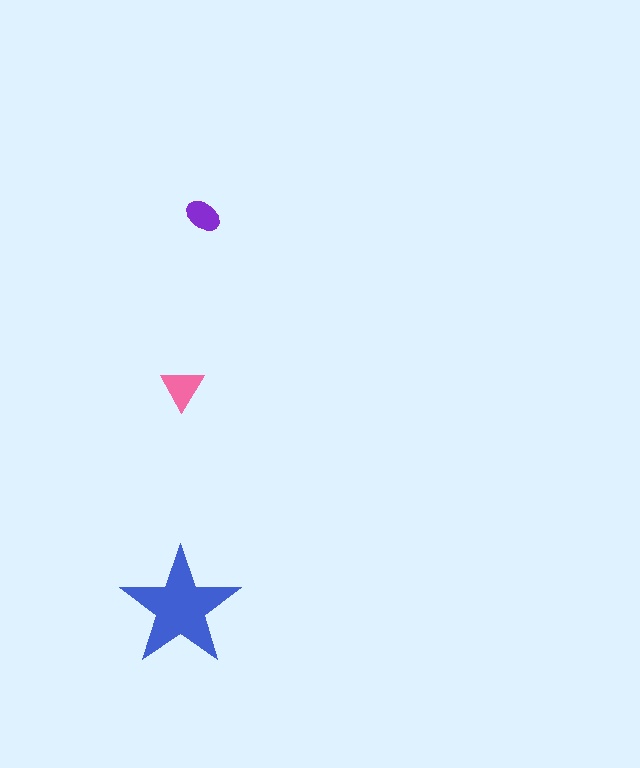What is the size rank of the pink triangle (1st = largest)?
2nd.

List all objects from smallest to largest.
The purple ellipse, the pink triangle, the blue star.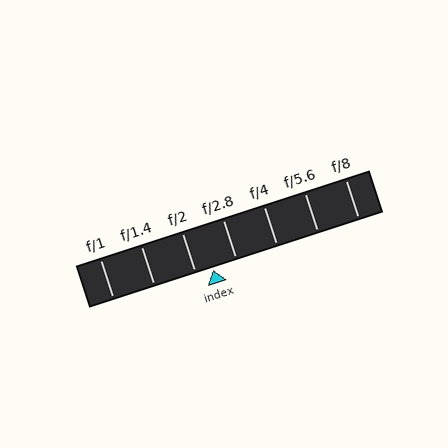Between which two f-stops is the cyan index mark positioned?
The index mark is between f/2 and f/2.8.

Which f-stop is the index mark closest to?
The index mark is closest to f/2.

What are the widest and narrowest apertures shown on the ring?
The widest aperture shown is f/1 and the narrowest is f/8.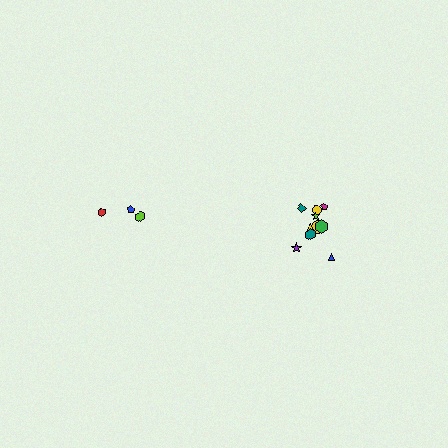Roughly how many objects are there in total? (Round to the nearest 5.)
Roughly 15 objects in total.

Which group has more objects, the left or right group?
The right group.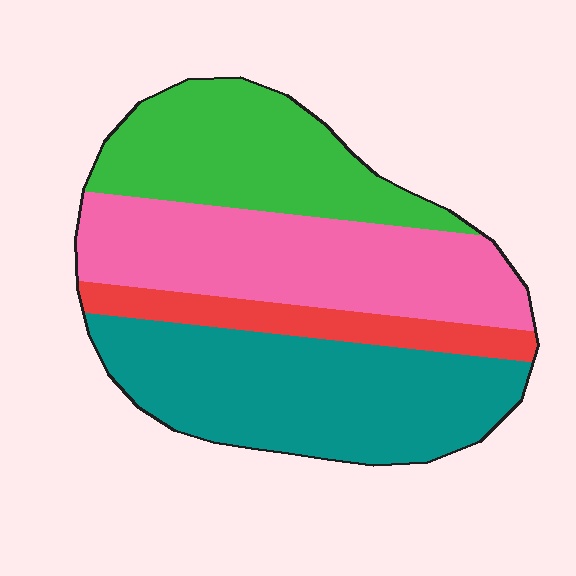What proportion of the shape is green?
Green takes up about one quarter (1/4) of the shape.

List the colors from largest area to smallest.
From largest to smallest: teal, pink, green, red.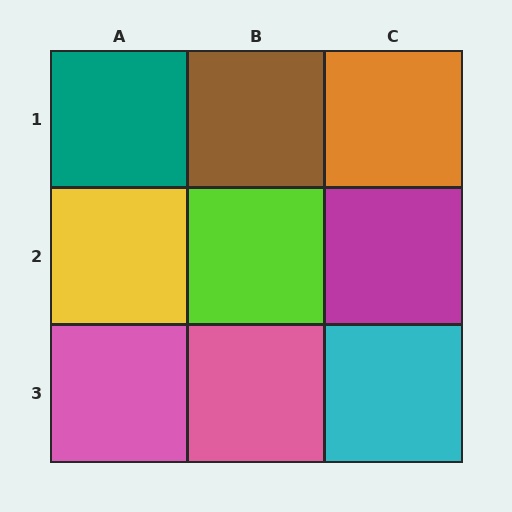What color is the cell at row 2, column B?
Lime.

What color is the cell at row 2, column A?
Yellow.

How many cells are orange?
1 cell is orange.